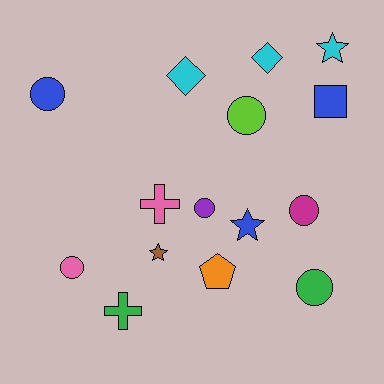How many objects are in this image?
There are 15 objects.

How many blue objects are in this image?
There are 3 blue objects.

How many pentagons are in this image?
There is 1 pentagon.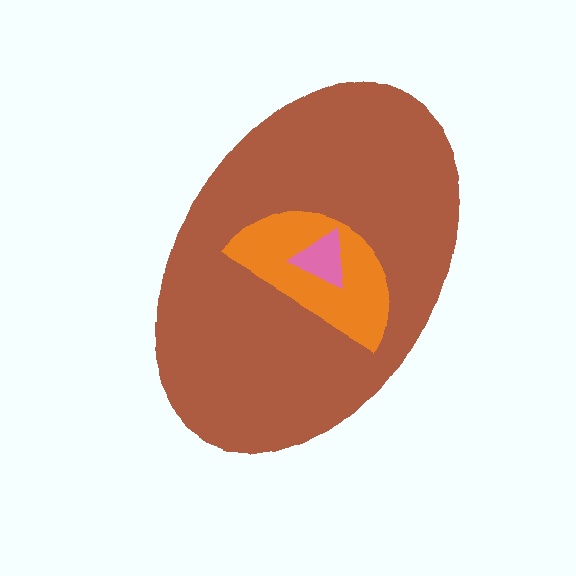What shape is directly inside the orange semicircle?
The pink triangle.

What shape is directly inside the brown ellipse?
The orange semicircle.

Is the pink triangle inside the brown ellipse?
Yes.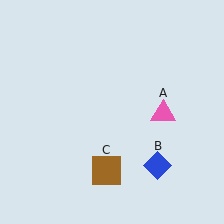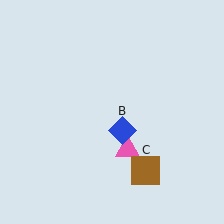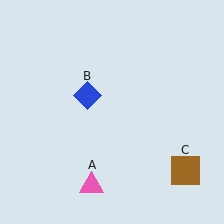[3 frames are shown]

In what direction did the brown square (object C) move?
The brown square (object C) moved right.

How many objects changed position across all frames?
3 objects changed position: pink triangle (object A), blue diamond (object B), brown square (object C).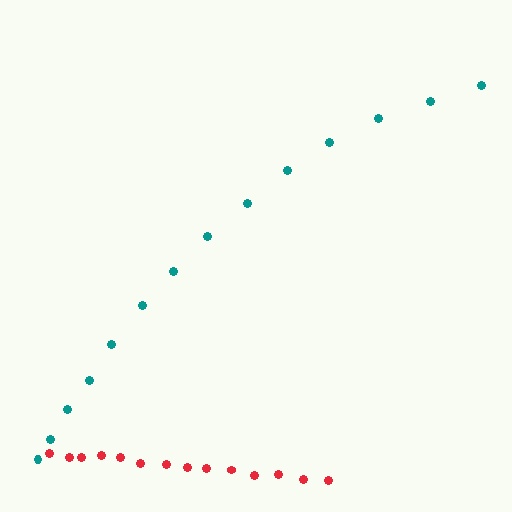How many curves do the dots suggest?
There are 2 distinct paths.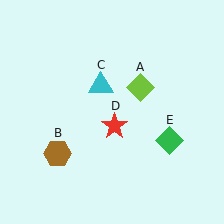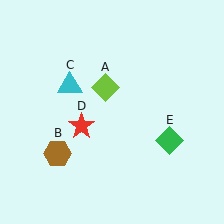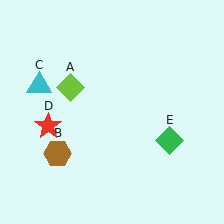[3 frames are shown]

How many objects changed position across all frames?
3 objects changed position: lime diamond (object A), cyan triangle (object C), red star (object D).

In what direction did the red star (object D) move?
The red star (object D) moved left.